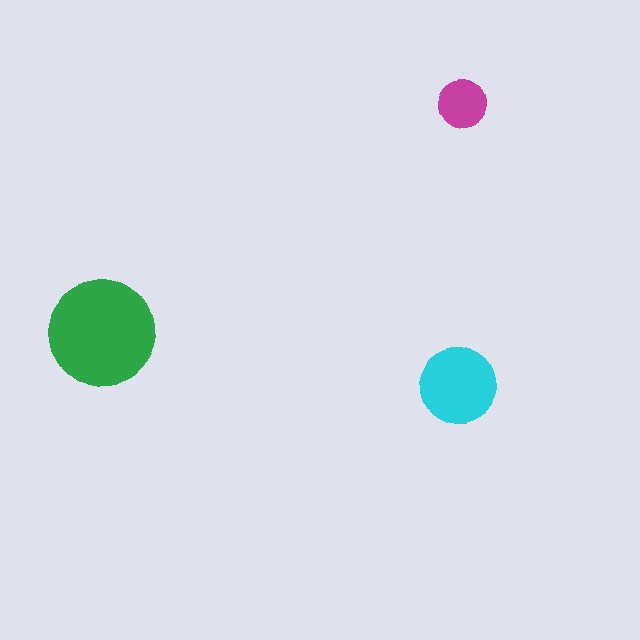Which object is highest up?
The magenta circle is topmost.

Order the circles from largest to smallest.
the green one, the cyan one, the magenta one.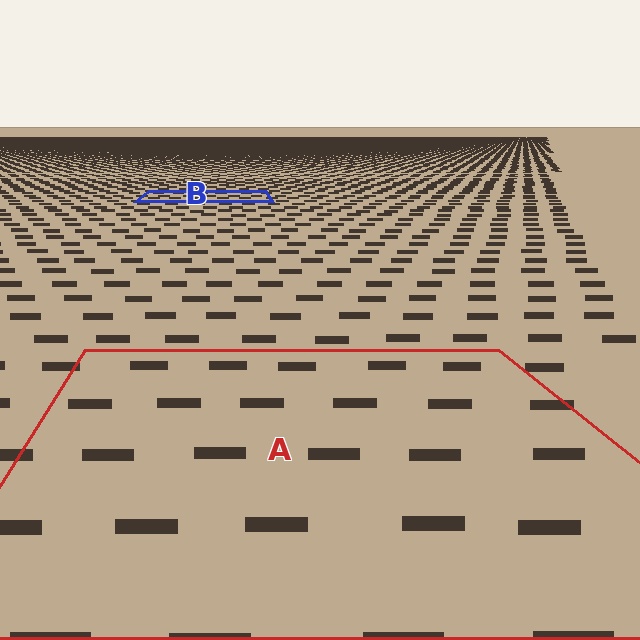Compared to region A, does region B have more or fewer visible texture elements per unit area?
Region B has more texture elements per unit area — they are packed more densely because it is farther away.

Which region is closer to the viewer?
Region A is closer. The texture elements there are larger and more spread out.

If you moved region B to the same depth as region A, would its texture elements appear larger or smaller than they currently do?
They would appear larger. At a closer depth, the same texture elements are projected at a bigger on-screen size.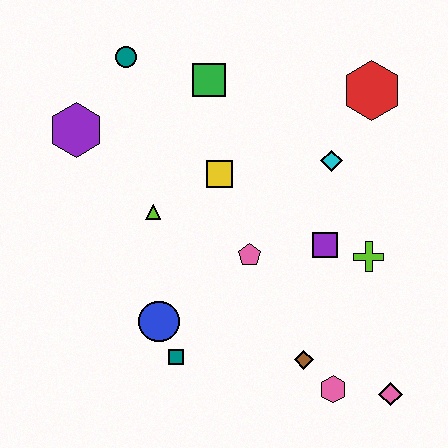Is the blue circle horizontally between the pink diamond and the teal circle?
Yes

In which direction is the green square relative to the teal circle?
The green square is to the right of the teal circle.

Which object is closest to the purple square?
The lime cross is closest to the purple square.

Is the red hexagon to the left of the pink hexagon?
No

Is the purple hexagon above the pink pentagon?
Yes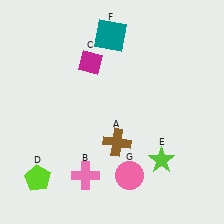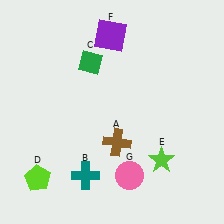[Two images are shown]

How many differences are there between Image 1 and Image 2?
There are 3 differences between the two images.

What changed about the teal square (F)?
In Image 1, F is teal. In Image 2, it changed to purple.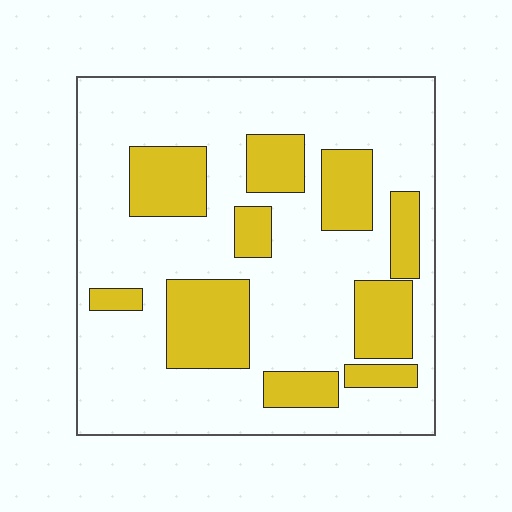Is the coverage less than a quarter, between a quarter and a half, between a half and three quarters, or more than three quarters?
Between a quarter and a half.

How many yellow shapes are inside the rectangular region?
10.